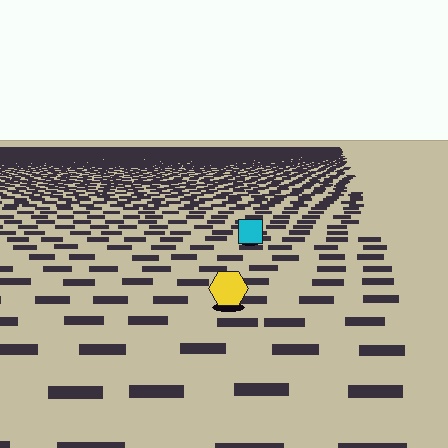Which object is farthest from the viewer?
The cyan square is farthest from the viewer. It appears smaller and the ground texture around it is denser.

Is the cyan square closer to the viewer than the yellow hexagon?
No. The yellow hexagon is closer — you can tell from the texture gradient: the ground texture is coarser near it.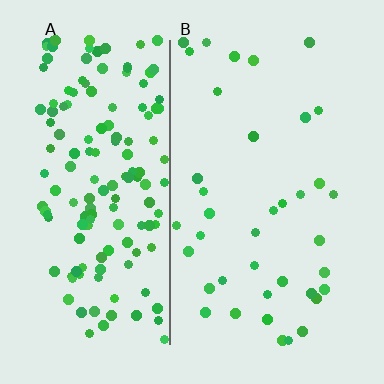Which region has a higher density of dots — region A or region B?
A (the left).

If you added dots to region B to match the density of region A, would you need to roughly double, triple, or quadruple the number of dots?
Approximately quadruple.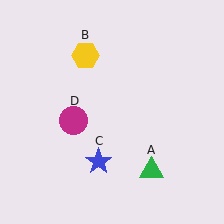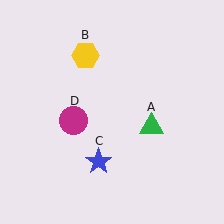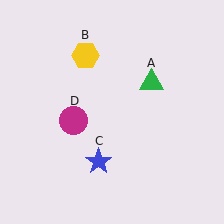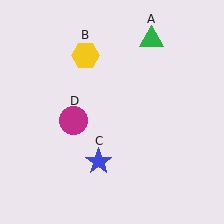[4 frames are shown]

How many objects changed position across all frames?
1 object changed position: green triangle (object A).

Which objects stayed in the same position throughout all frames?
Yellow hexagon (object B) and blue star (object C) and magenta circle (object D) remained stationary.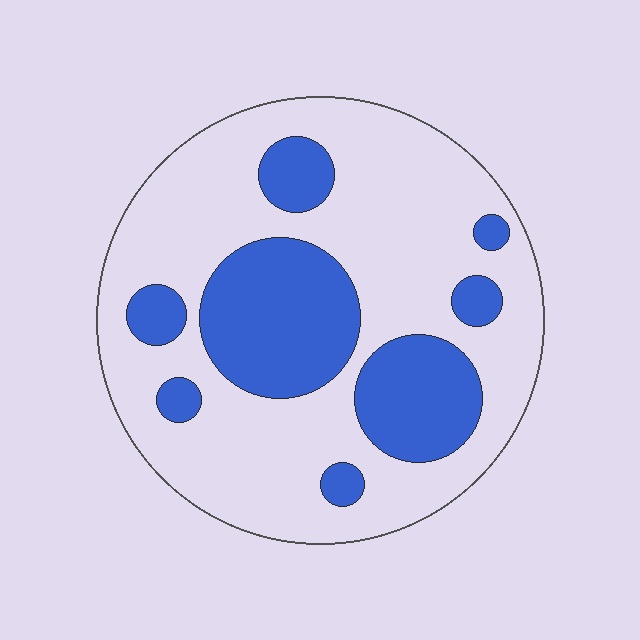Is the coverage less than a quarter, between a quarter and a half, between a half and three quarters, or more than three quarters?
Between a quarter and a half.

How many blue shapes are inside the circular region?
8.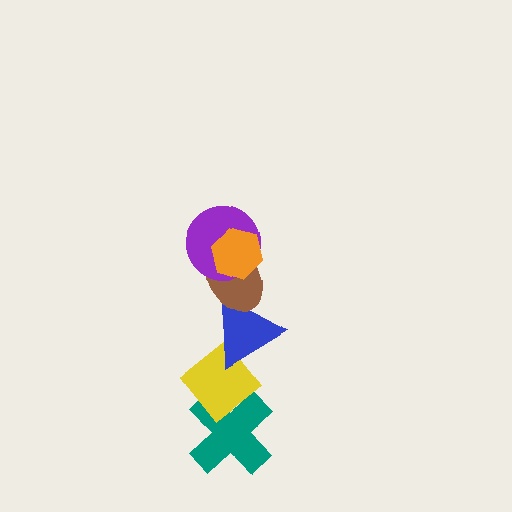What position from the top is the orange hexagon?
The orange hexagon is 1st from the top.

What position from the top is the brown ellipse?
The brown ellipse is 3rd from the top.